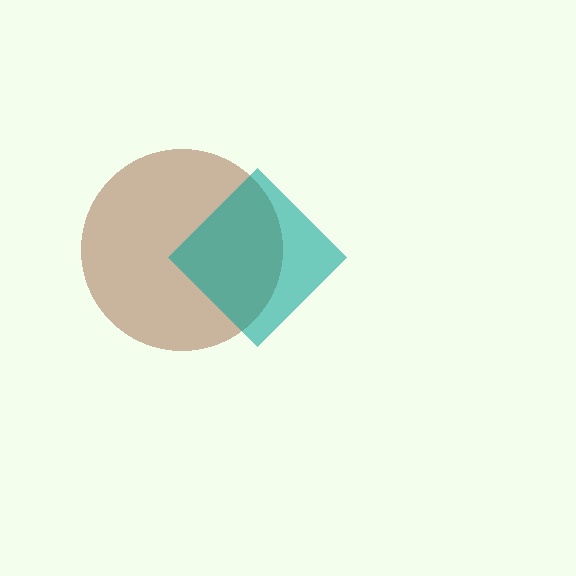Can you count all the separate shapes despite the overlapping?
Yes, there are 2 separate shapes.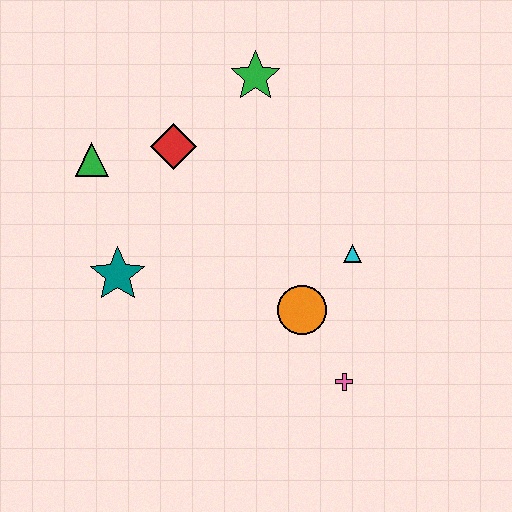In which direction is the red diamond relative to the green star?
The red diamond is to the left of the green star.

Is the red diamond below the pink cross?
No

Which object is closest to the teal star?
The green triangle is closest to the teal star.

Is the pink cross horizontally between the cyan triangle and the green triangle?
Yes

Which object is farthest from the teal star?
The pink cross is farthest from the teal star.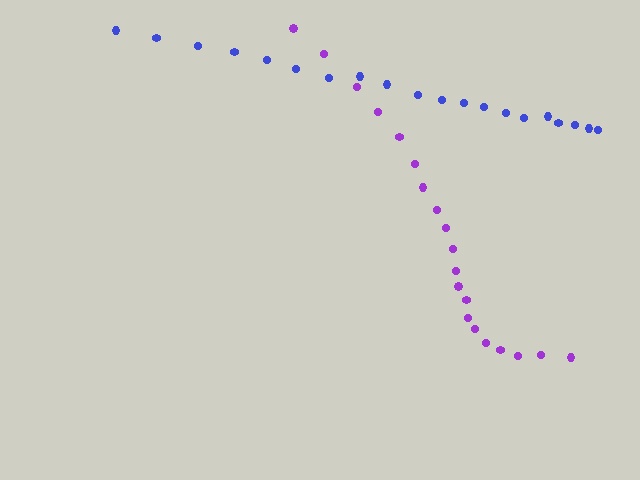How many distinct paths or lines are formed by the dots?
There are 2 distinct paths.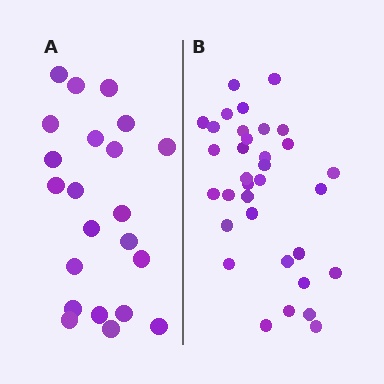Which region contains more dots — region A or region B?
Region B (the right region) has more dots.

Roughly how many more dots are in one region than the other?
Region B has roughly 12 or so more dots than region A.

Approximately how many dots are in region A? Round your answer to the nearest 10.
About 20 dots. (The exact count is 22, which rounds to 20.)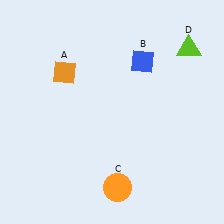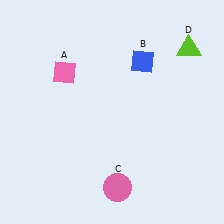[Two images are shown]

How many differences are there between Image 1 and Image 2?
There are 2 differences between the two images.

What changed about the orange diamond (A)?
In Image 1, A is orange. In Image 2, it changed to pink.